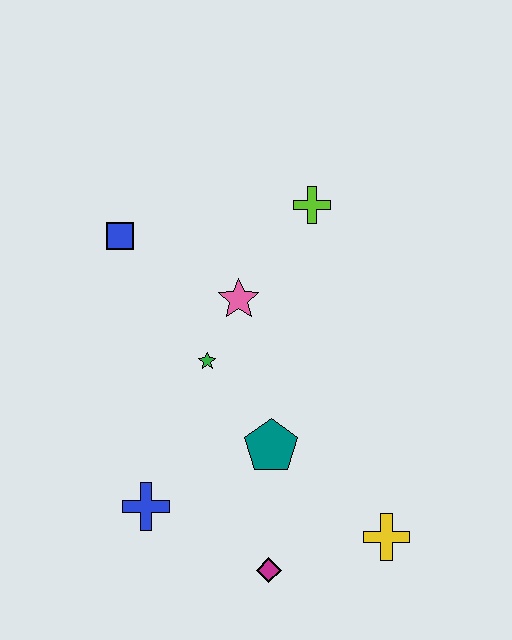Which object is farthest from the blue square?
The yellow cross is farthest from the blue square.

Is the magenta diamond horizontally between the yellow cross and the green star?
Yes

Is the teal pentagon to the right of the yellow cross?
No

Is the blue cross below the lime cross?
Yes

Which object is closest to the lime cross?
The pink star is closest to the lime cross.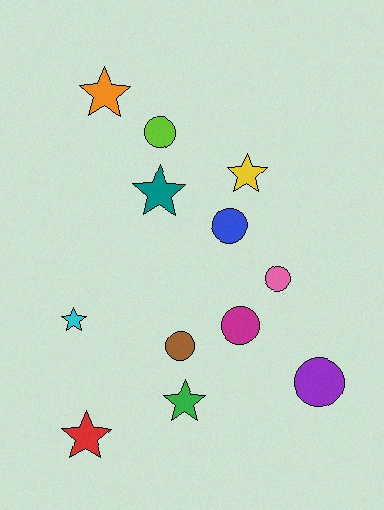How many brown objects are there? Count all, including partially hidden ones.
There is 1 brown object.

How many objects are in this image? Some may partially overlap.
There are 12 objects.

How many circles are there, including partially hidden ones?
There are 6 circles.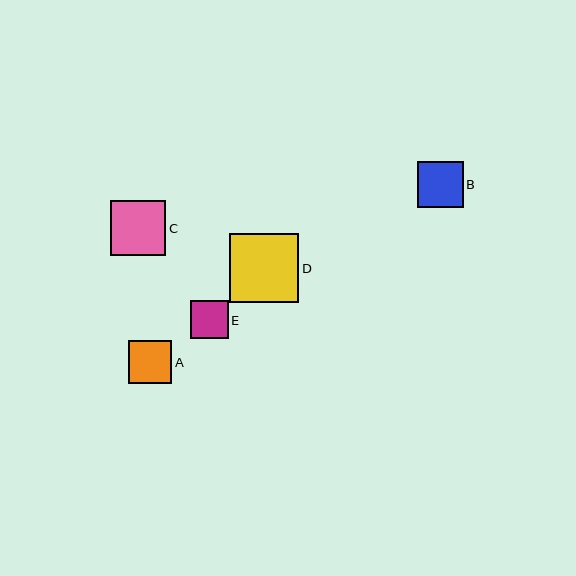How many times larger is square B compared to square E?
Square B is approximately 1.2 times the size of square E.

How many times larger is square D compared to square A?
Square D is approximately 1.6 times the size of square A.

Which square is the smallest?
Square E is the smallest with a size of approximately 38 pixels.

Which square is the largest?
Square D is the largest with a size of approximately 69 pixels.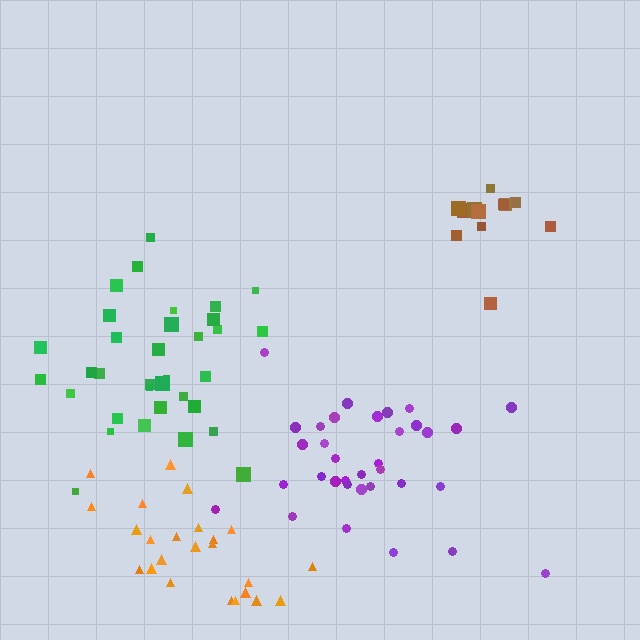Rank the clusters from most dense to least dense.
brown, orange, green, purple.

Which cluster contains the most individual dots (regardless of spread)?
Purple (34).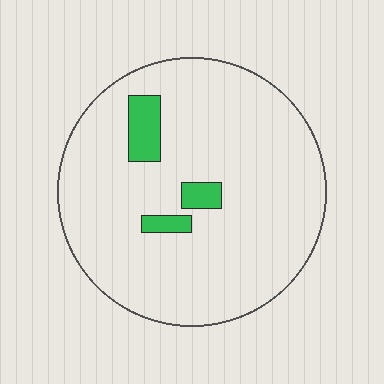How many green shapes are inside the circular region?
3.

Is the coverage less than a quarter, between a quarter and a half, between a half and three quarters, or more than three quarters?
Less than a quarter.